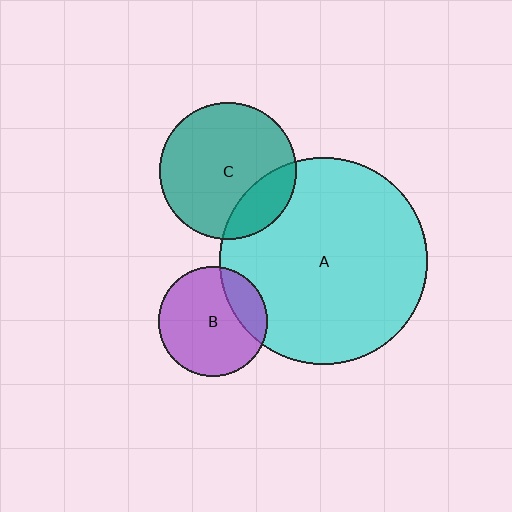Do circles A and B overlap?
Yes.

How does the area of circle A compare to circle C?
Approximately 2.3 times.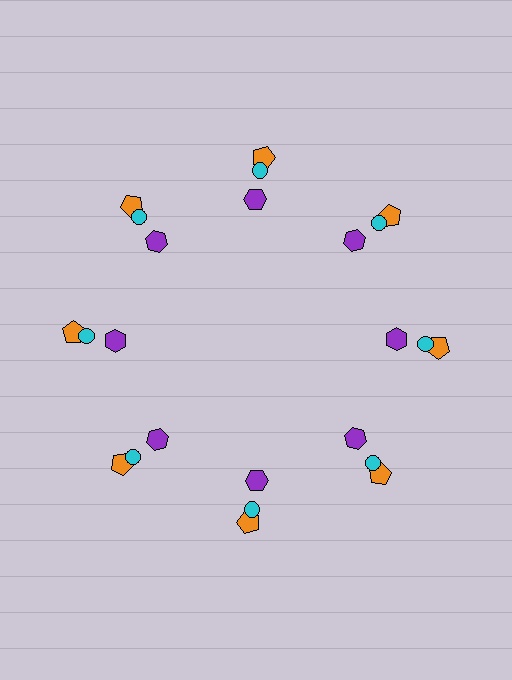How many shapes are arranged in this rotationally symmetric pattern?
There are 24 shapes, arranged in 8 groups of 3.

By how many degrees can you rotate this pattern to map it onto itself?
The pattern maps onto itself every 45 degrees of rotation.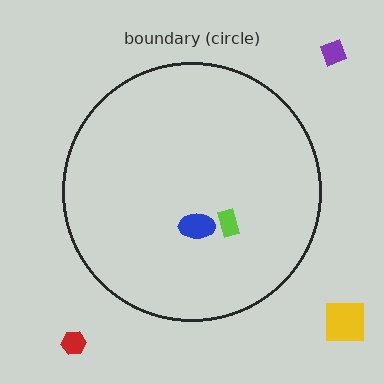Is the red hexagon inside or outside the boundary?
Outside.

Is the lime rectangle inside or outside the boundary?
Inside.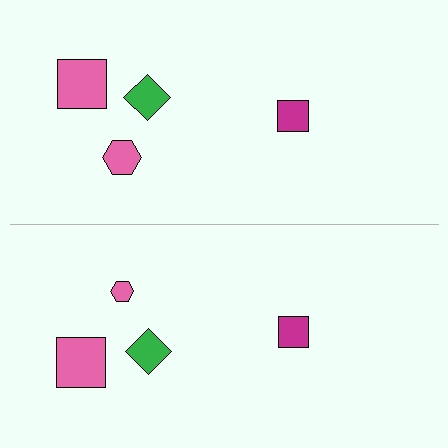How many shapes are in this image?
There are 8 shapes in this image.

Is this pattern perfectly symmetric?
No, the pattern is not perfectly symmetric. The pink hexagon on the bottom side has a different size than its mirror counterpart.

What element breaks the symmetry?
The pink hexagon on the bottom side has a different size than its mirror counterpart.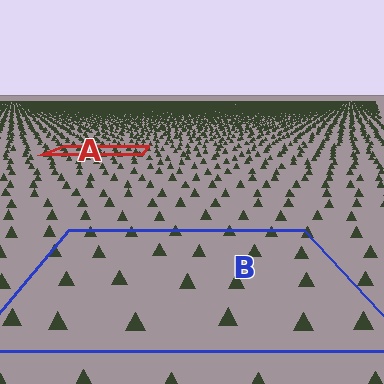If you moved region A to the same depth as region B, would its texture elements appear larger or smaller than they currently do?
They would appear larger. At a closer depth, the same texture elements are projected at a bigger on-screen size.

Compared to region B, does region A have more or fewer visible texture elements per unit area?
Region A has more texture elements per unit area — they are packed more densely because it is farther away.